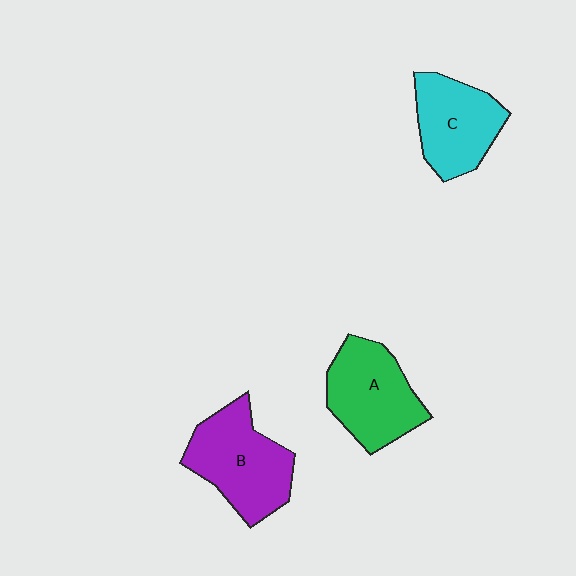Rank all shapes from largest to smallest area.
From largest to smallest: B (purple), A (green), C (cyan).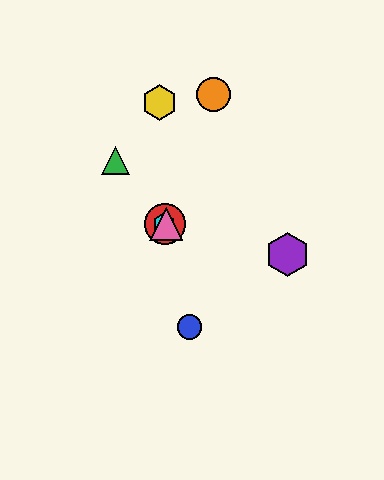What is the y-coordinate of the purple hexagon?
The purple hexagon is at y≈255.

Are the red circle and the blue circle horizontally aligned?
No, the red circle is at y≈224 and the blue circle is at y≈327.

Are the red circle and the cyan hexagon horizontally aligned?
Yes, both are at y≈224.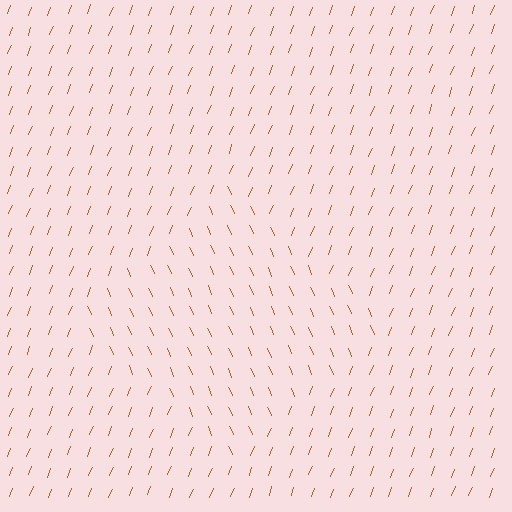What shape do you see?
I see a diamond.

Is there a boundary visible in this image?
Yes, there is a texture boundary formed by a change in line orientation.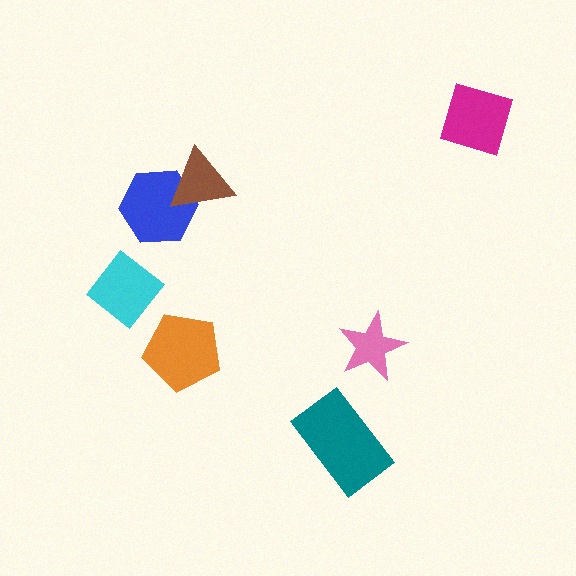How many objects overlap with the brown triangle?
1 object overlaps with the brown triangle.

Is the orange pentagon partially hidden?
No, no other shape covers it.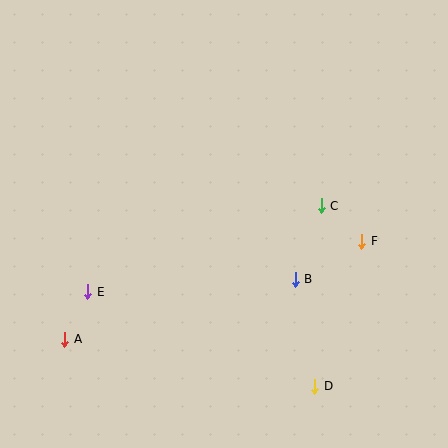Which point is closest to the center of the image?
Point B at (295, 279) is closest to the center.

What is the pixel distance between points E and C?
The distance between E and C is 249 pixels.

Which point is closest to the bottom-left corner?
Point A is closest to the bottom-left corner.